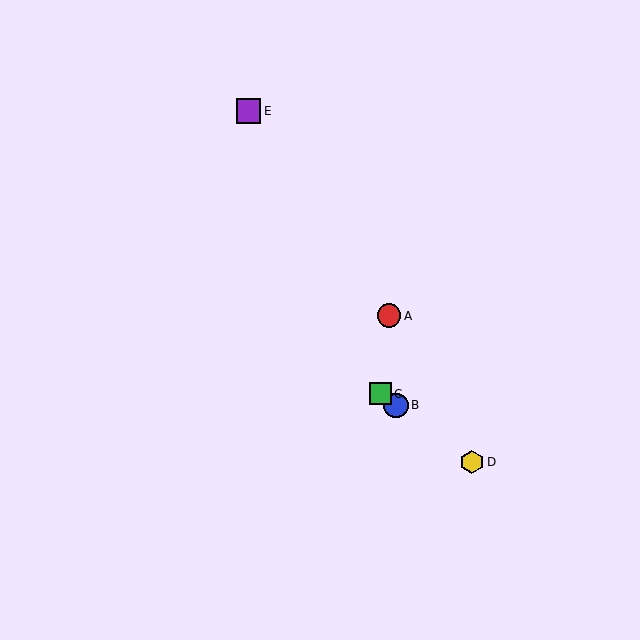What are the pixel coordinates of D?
Object D is at (472, 462).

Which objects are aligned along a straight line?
Objects B, C, D are aligned along a straight line.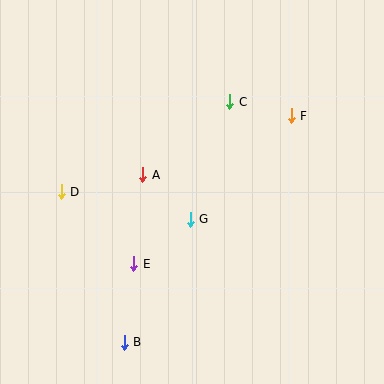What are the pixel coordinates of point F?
Point F is at (291, 116).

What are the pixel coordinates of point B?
Point B is at (124, 342).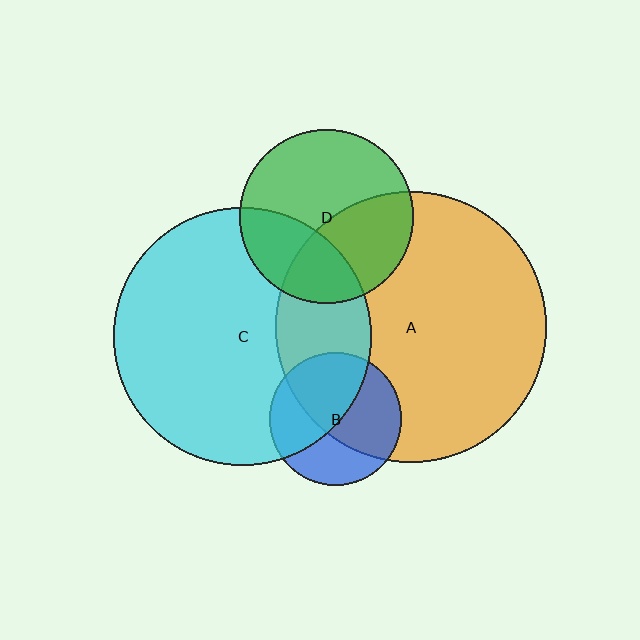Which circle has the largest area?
Circle A (orange).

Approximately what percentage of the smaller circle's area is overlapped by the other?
Approximately 25%.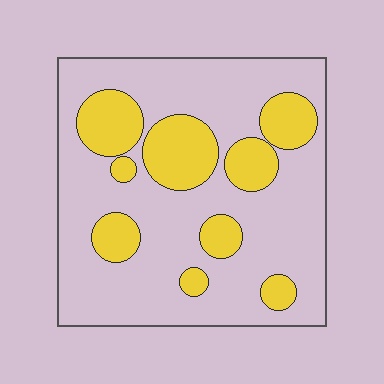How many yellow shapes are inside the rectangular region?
9.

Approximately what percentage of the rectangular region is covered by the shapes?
Approximately 25%.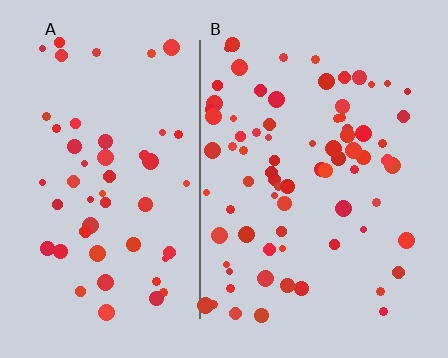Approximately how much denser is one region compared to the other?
Approximately 1.4× — region B over region A.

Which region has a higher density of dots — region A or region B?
B (the right).